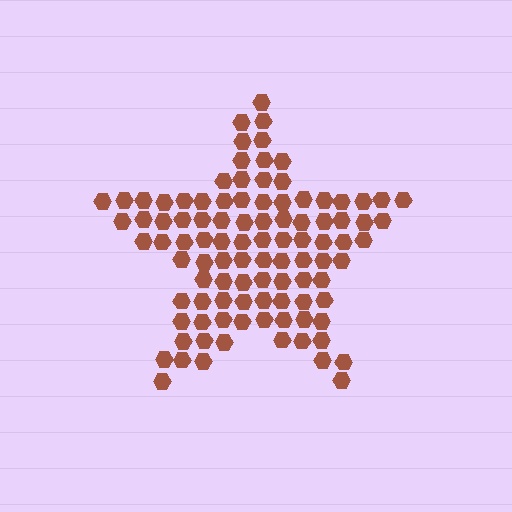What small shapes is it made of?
It is made of small hexagons.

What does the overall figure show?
The overall figure shows a star.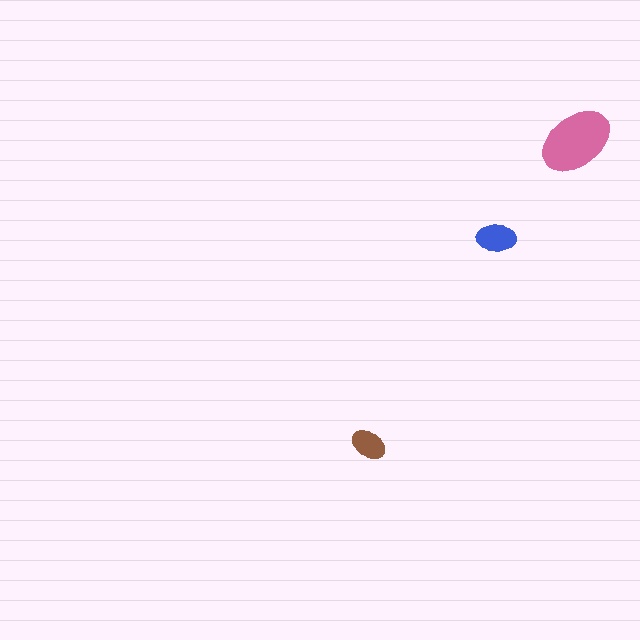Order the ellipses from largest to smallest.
the pink one, the blue one, the brown one.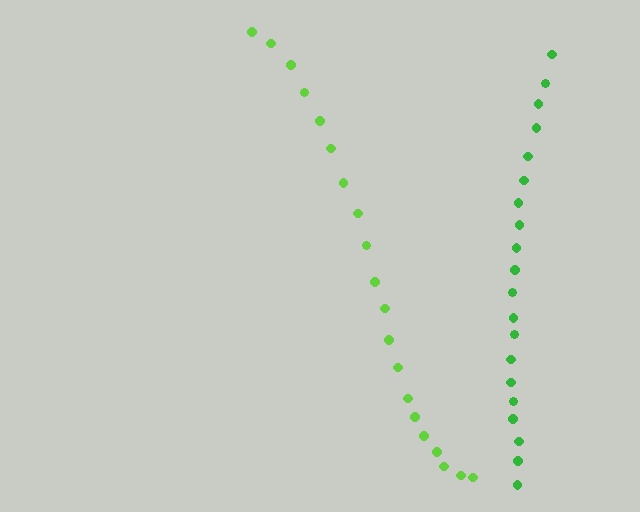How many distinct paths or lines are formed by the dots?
There are 2 distinct paths.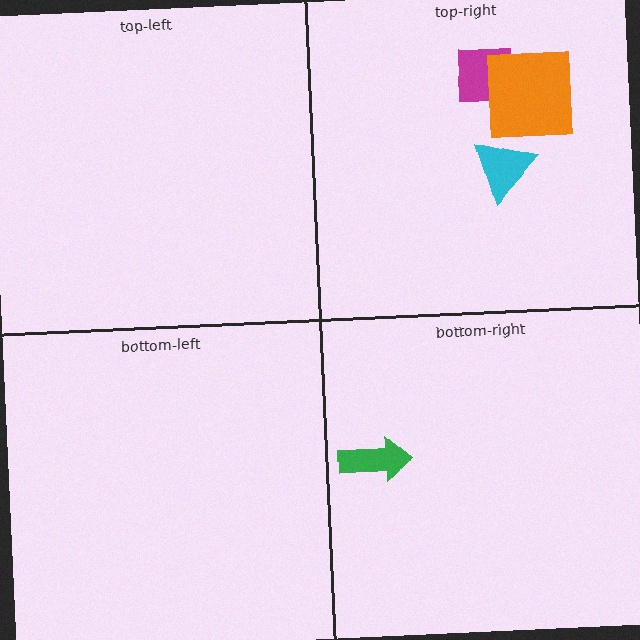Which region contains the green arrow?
The bottom-right region.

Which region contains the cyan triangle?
The top-right region.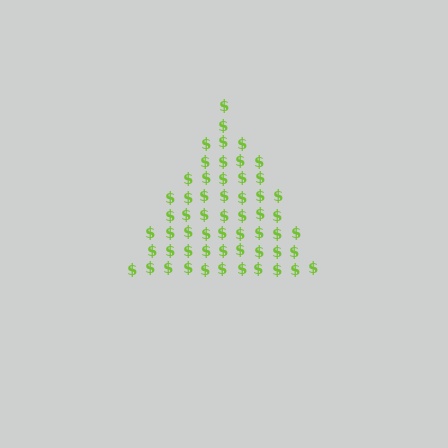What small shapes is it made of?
It is made of small dollar signs.